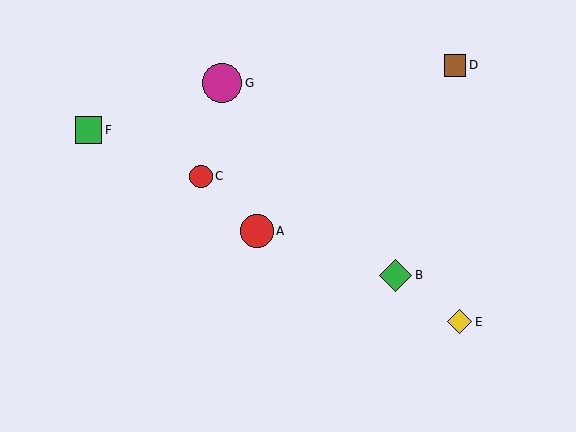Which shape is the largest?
The magenta circle (labeled G) is the largest.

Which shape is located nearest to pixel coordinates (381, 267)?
The green diamond (labeled B) at (396, 275) is nearest to that location.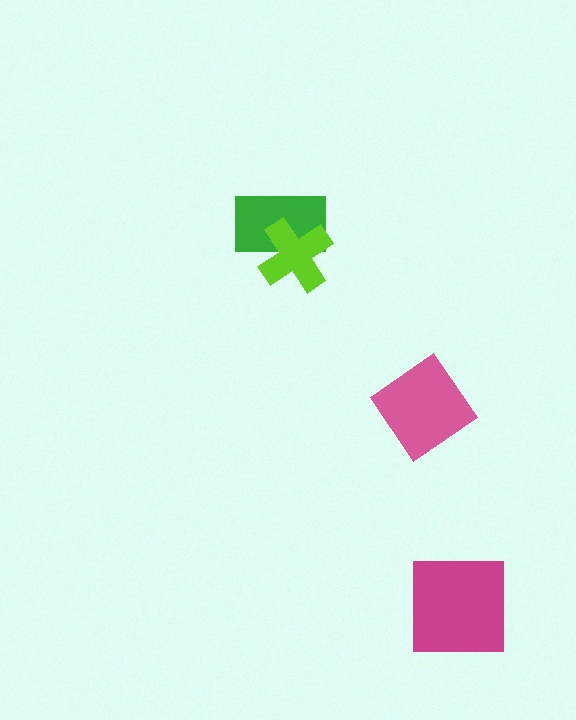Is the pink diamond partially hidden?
No, no other shape covers it.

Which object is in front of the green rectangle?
The lime cross is in front of the green rectangle.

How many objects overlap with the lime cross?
1 object overlaps with the lime cross.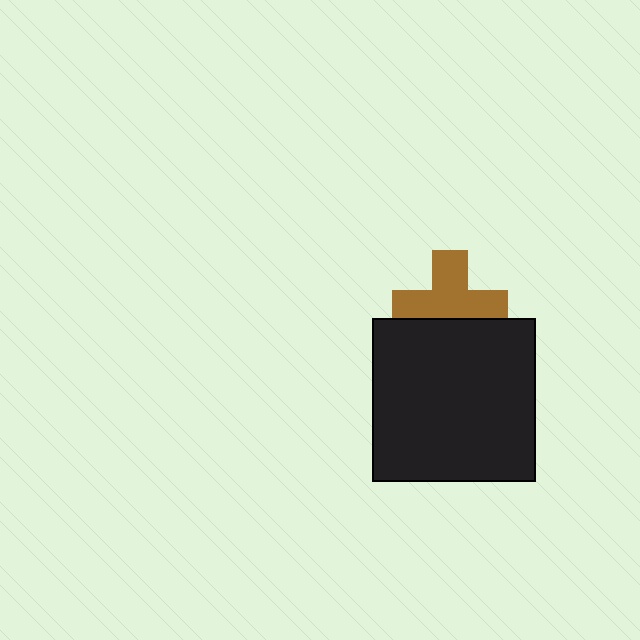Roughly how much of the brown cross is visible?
Most of it is visible (roughly 66%).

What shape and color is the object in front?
The object in front is a black square.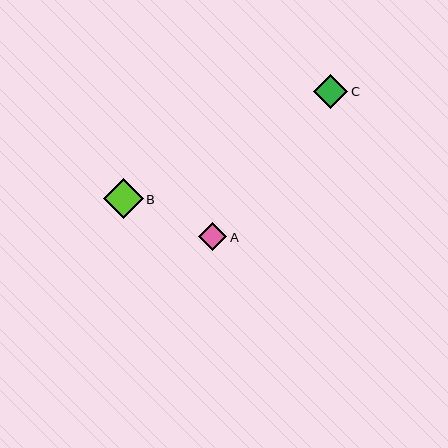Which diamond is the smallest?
Diamond A is the smallest with a size of approximately 28 pixels.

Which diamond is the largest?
Diamond B is the largest with a size of approximately 40 pixels.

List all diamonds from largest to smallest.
From largest to smallest: B, C, A.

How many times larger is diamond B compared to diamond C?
Diamond B is approximately 1.2 times the size of diamond C.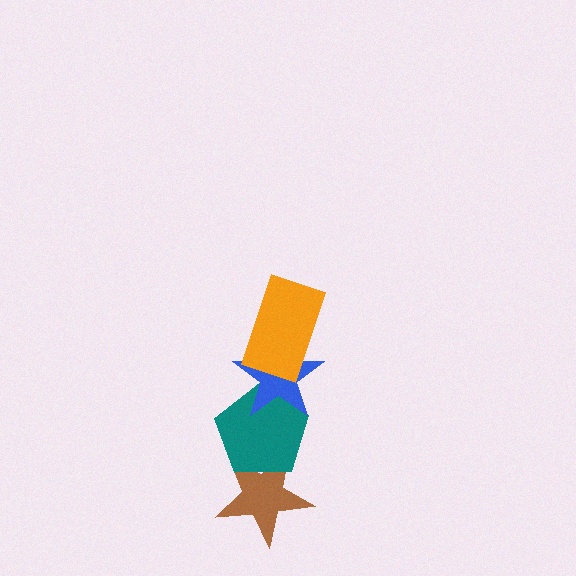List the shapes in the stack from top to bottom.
From top to bottom: the orange rectangle, the blue star, the teal pentagon, the brown star.